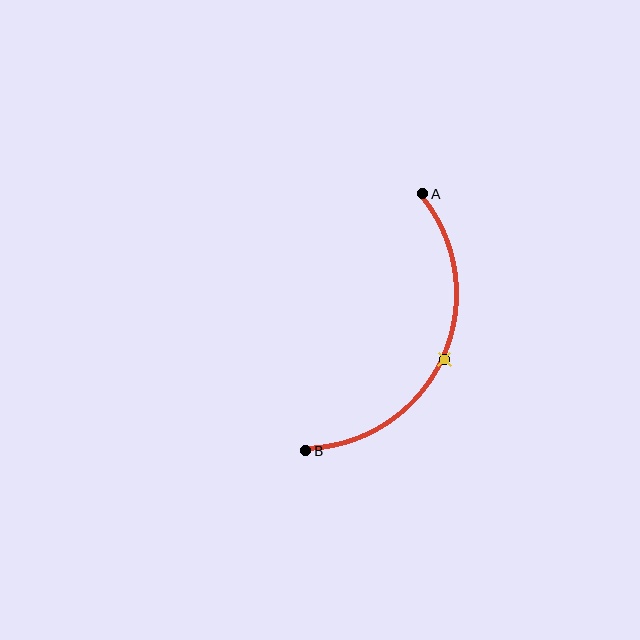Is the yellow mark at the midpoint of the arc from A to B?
Yes. The yellow mark lies on the arc at equal arc-length from both A and B — it is the arc midpoint.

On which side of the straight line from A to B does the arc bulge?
The arc bulges to the right of the straight line connecting A and B.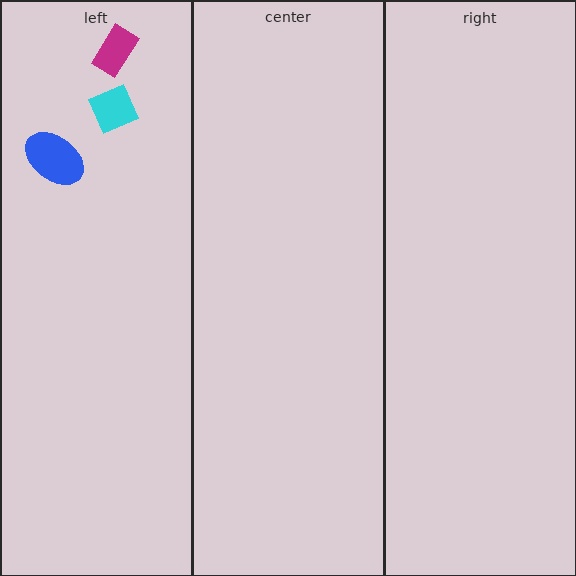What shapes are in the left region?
The magenta rectangle, the cyan diamond, the blue ellipse.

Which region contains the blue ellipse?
The left region.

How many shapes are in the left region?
3.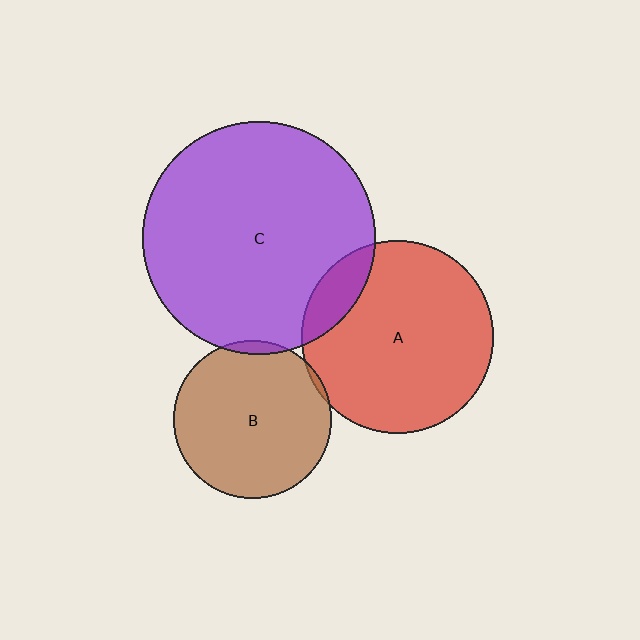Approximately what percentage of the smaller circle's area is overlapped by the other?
Approximately 5%.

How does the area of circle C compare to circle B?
Approximately 2.2 times.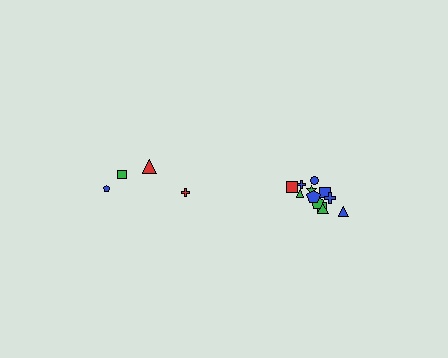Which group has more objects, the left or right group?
The right group.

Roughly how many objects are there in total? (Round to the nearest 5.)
Roughly 15 objects in total.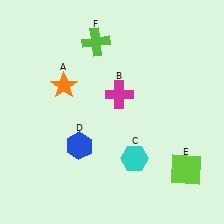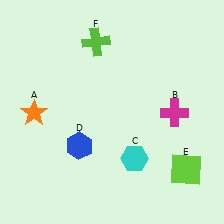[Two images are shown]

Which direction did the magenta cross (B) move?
The magenta cross (B) moved right.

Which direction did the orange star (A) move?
The orange star (A) moved left.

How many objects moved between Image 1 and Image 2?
2 objects moved between the two images.